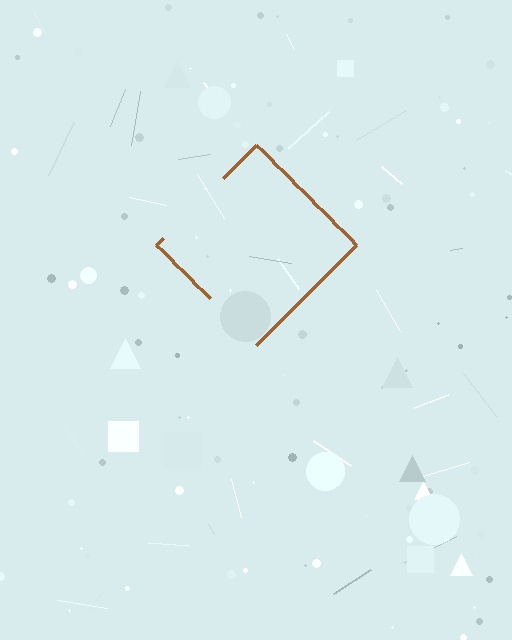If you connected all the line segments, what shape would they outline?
They would outline a diamond.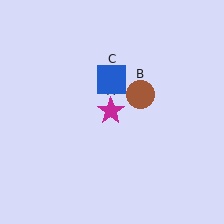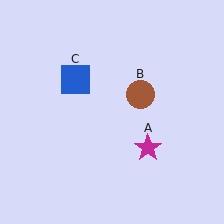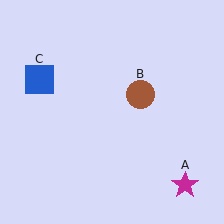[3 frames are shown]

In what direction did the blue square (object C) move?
The blue square (object C) moved left.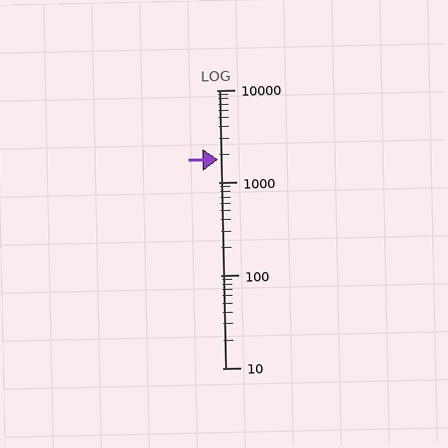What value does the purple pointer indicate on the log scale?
The pointer indicates approximately 1800.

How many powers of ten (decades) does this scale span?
The scale spans 3 decades, from 10 to 10000.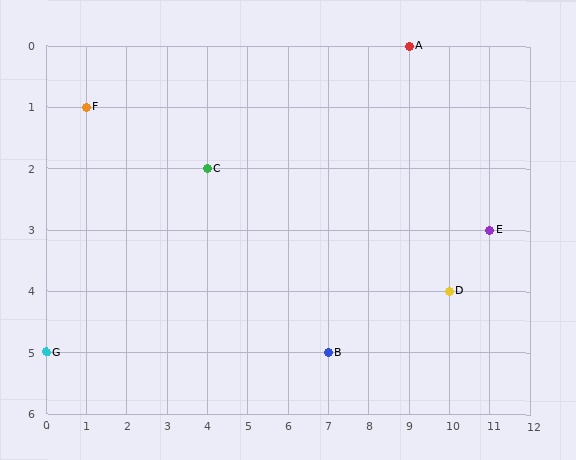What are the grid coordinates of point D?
Point D is at grid coordinates (10, 4).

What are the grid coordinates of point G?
Point G is at grid coordinates (0, 5).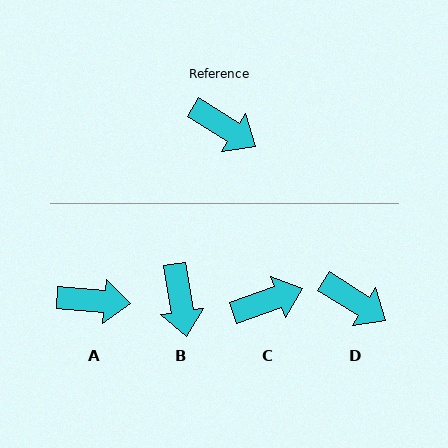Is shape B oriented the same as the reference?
No, it is off by about 49 degrees.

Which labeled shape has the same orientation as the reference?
D.